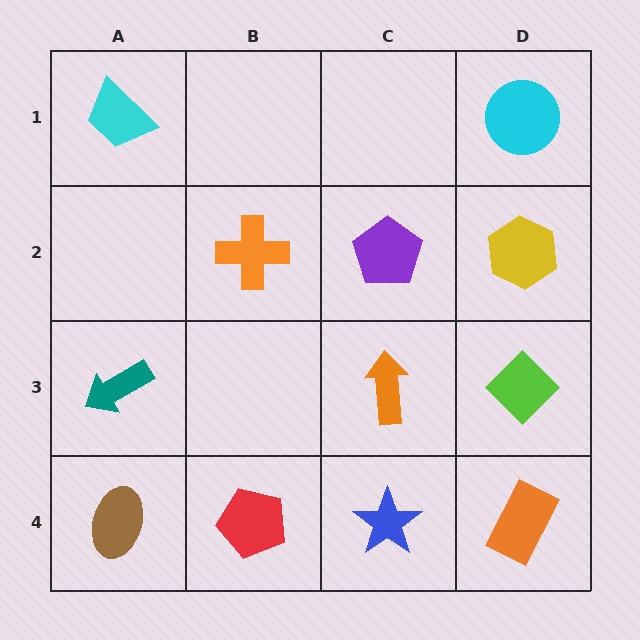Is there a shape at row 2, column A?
No, that cell is empty.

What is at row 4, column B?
A red pentagon.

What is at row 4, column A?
A brown ellipse.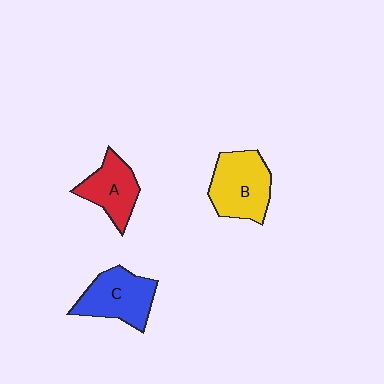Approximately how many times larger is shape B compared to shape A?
Approximately 1.3 times.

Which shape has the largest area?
Shape B (yellow).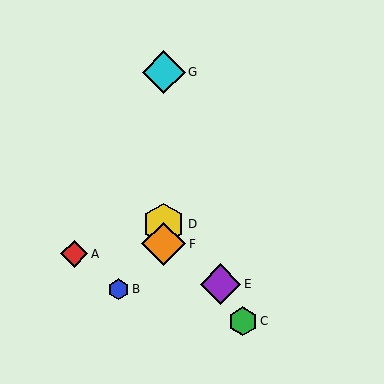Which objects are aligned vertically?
Objects D, F, G are aligned vertically.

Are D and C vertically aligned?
No, D is at x≈164 and C is at x≈243.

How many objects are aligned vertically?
3 objects (D, F, G) are aligned vertically.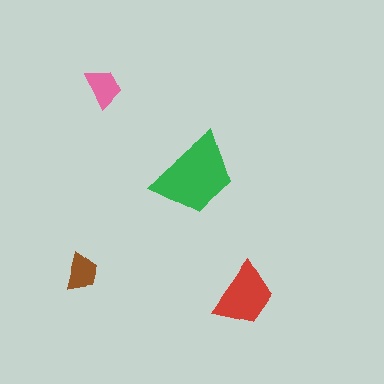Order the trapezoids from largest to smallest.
the green one, the red one, the pink one, the brown one.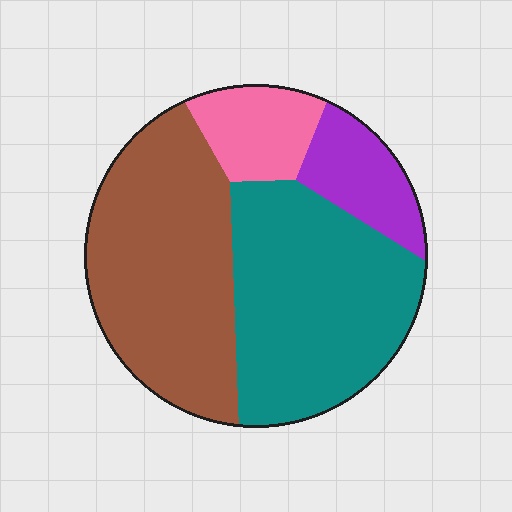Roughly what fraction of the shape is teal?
Teal takes up about two fifths (2/5) of the shape.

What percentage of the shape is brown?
Brown takes up between a quarter and a half of the shape.